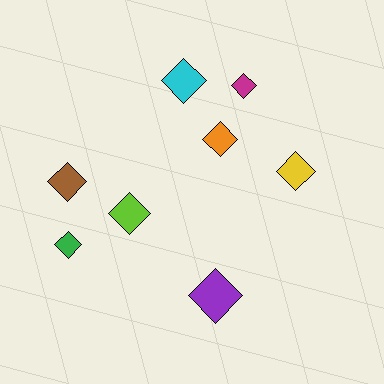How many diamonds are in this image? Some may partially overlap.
There are 8 diamonds.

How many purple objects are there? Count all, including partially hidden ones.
There is 1 purple object.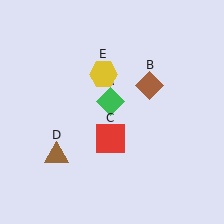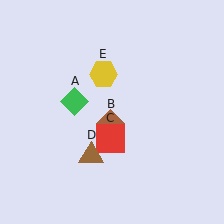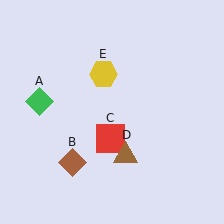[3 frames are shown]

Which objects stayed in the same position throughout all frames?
Red square (object C) and yellow hexagon (object E) remained stationary.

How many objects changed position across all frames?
3 objects changed position: green diamond (object A), brown diamond (object B), brown triangle (object D).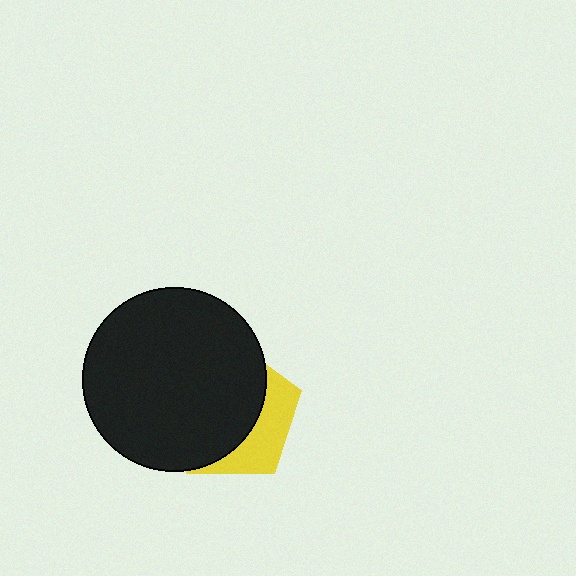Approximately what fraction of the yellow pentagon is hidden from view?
Roughly 69% of the yellow pentagon is hidden behind the black circle.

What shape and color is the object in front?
The object in front is a black circle.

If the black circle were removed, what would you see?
You would see the complete yellow pentagon.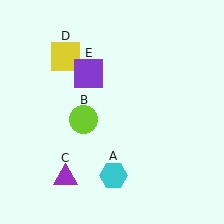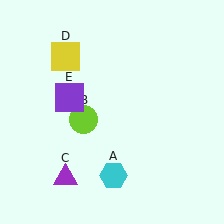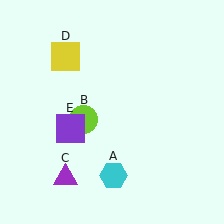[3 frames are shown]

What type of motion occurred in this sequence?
The purple square (object E) rotated counterclockwise around the center of the scene.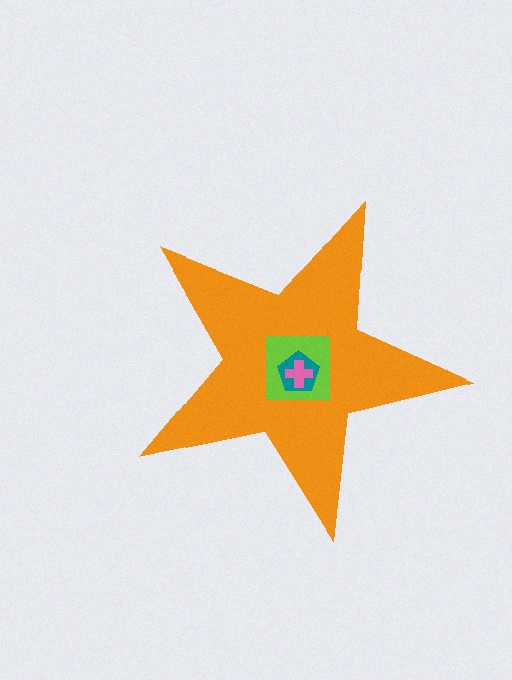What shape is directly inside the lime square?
The teal pentagon.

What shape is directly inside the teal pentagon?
The pink cross.